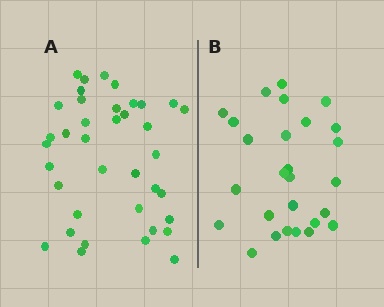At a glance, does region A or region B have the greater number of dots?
Region A (the left region) has more dots.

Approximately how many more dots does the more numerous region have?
Region A has roughly 12 or so more dots than region B.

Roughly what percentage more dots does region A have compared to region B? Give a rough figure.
About 40% more.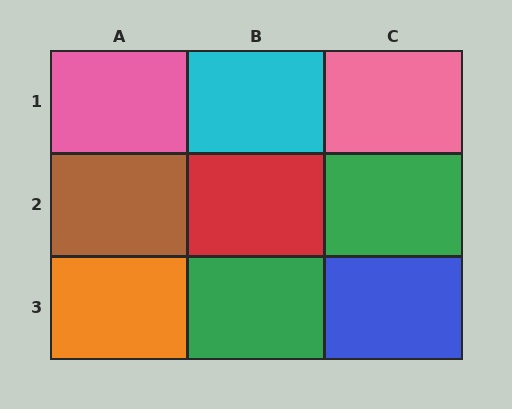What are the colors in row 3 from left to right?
Orange, green, blue.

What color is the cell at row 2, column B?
Red.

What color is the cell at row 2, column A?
Brown.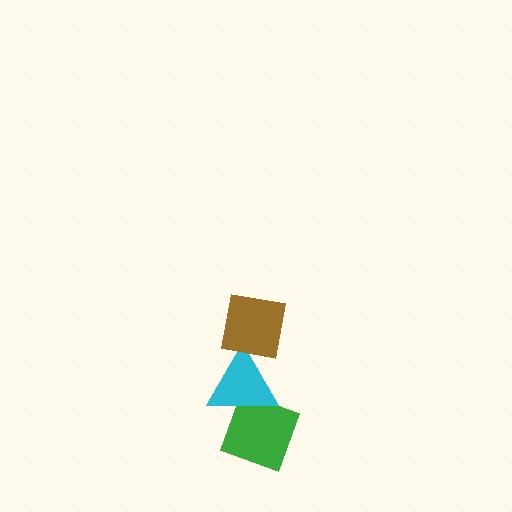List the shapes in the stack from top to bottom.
From top to bottom: the brown square, the cyan triangle, the green diamond.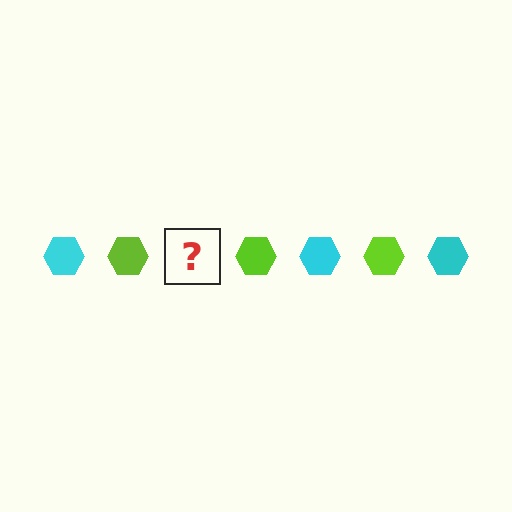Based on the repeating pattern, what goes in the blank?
The blank should be a cyan hexagon.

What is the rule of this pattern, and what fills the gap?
The rule is that the pattern cycles through cyan, lime hexagons. The gap should be filled with a cyan hexagon.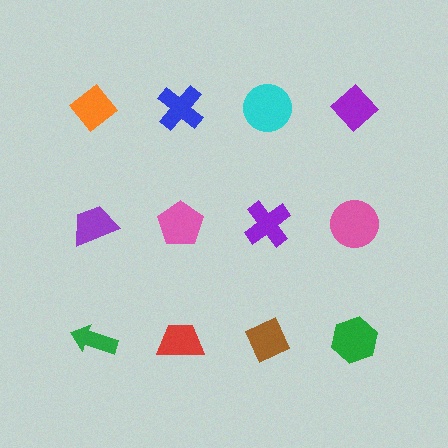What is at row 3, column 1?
A green arrow.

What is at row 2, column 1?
A purple trapezoid.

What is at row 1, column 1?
An orange diamond.